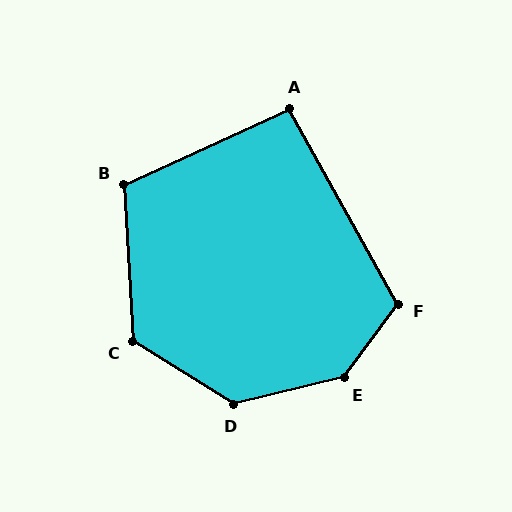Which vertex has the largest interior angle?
E, at approximately 140 degrees.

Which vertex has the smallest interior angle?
A, at approximately 95 degrees.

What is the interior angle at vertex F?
Approximately 114 degrees (obtuse).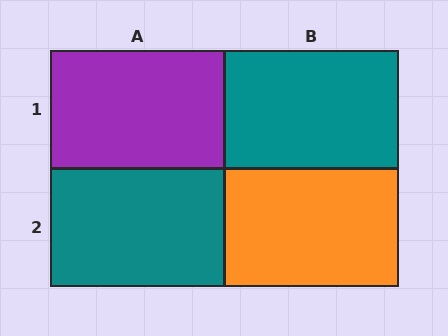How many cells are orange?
1 cell is orange.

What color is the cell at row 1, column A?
Purple.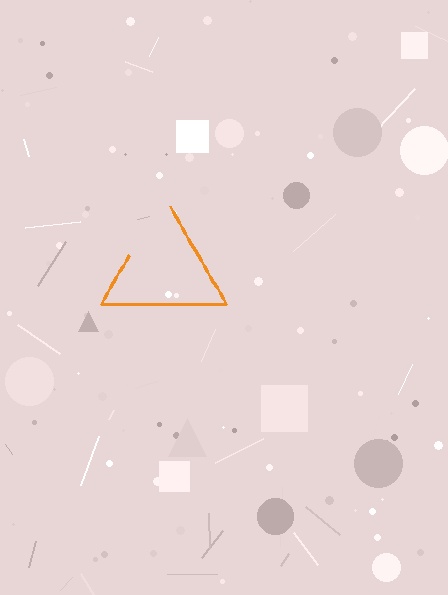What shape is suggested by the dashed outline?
The dashed outline suggests a triangle.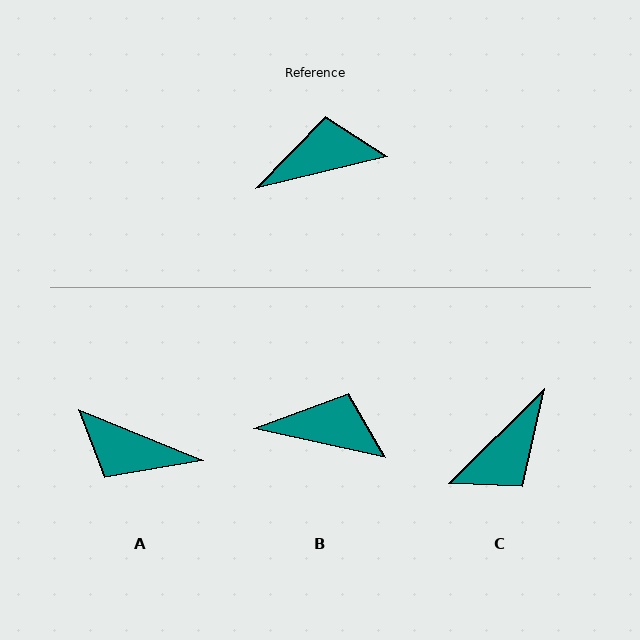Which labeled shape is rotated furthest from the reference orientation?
C, about 149 degrees away.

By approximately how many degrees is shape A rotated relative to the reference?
Approximately 144 degrees counter-clockwise.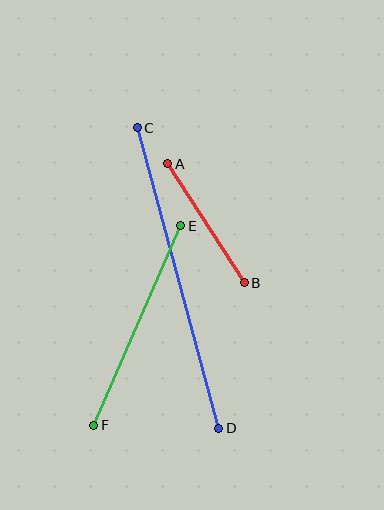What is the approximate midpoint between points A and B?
The midpoint is at approximately (206, 223) pixels.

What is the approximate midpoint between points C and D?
The midpoint is at approximately (178, 278) pixels.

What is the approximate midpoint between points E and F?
The midpoint is at approximately (137, 326) pixels.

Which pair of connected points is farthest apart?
Points C and D are farthest apart.